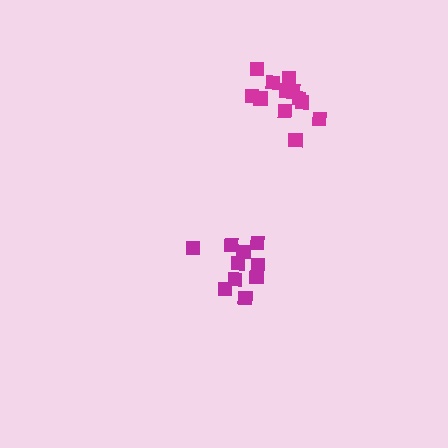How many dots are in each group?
Group 1: 10 dots, Group 2: 12 dots (22 total).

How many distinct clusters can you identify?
There are 2 distinct clusters.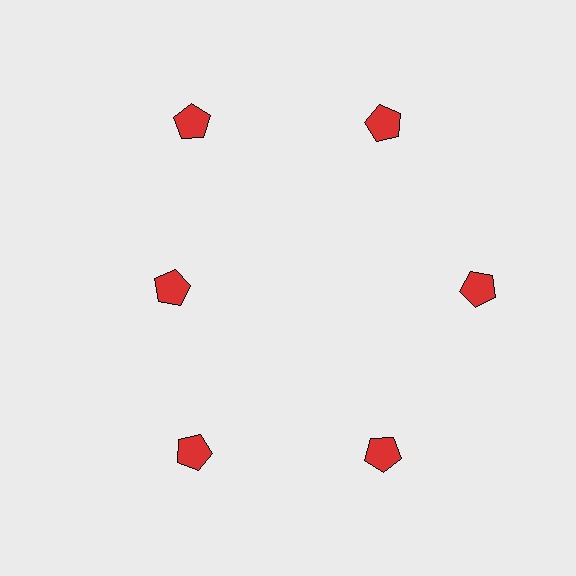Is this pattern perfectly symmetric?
No. The 6 red pentagons are arranged in a ring, but one element near the 9 o'clock position is pulled inward toward the center, breaking the 6-fold rotational symmetry.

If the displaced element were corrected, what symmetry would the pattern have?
It would have 6-fold rotational symmetry — the pattern would map onto itself every 60 degrees.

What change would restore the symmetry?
The symmetry would be restored by moving it outward, back onto the ring so that all 6 pentagons sit at equal angles and equal distance from the center.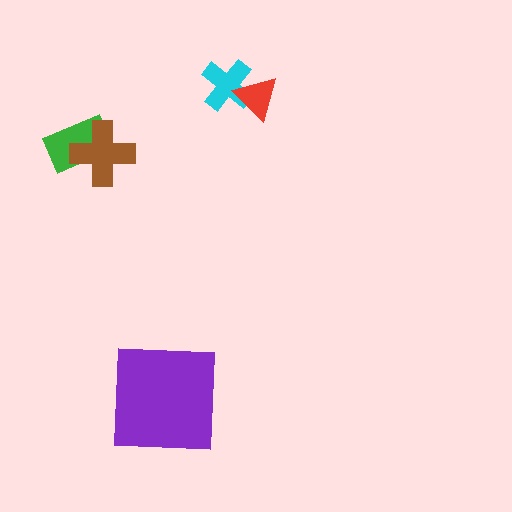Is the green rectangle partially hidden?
Yes, it is partially covered by another shape.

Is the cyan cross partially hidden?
Yes, it is partially covered by another shape.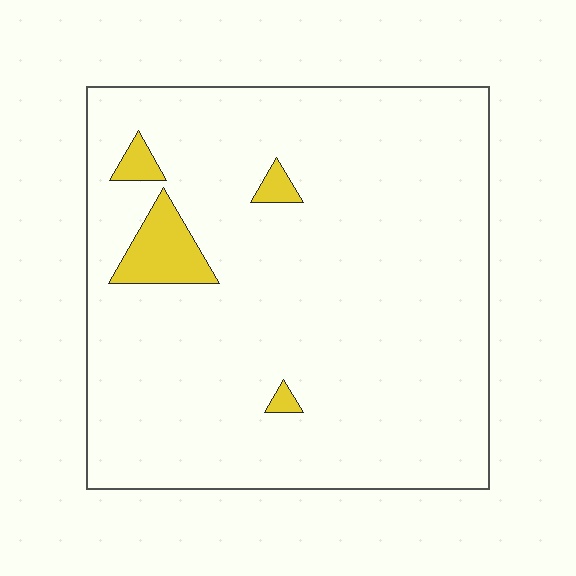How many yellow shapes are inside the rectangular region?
4.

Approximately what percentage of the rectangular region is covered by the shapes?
Approximately 5%.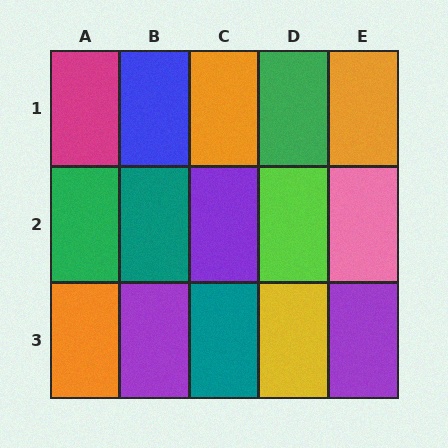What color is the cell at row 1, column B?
Blue.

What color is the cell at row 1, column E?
Orange.